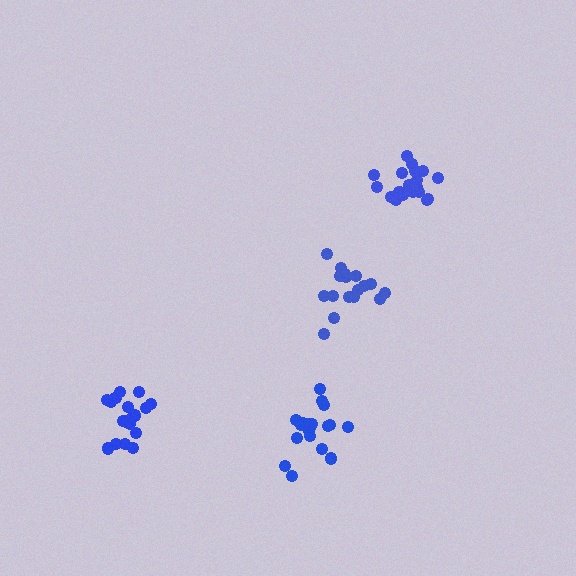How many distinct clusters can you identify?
There are 4 distinct clusters.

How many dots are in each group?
Group 1: 19 dots, Group 2: 21 dots, Group 3: 17 dots, Group 4: 19 dots (76 total).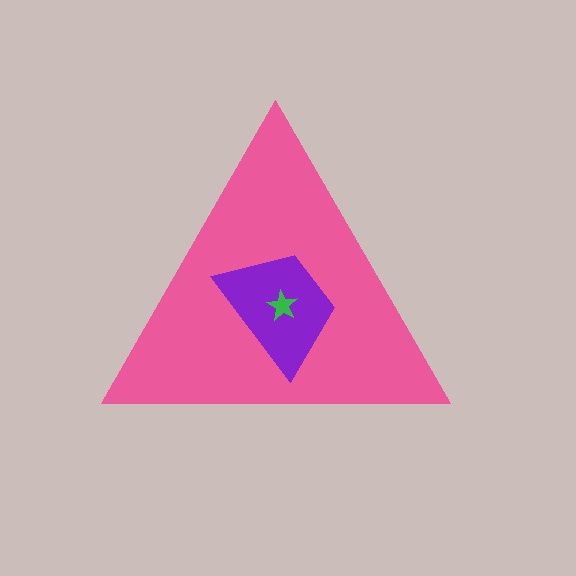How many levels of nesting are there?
3.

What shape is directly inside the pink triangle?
The purple trapezoid.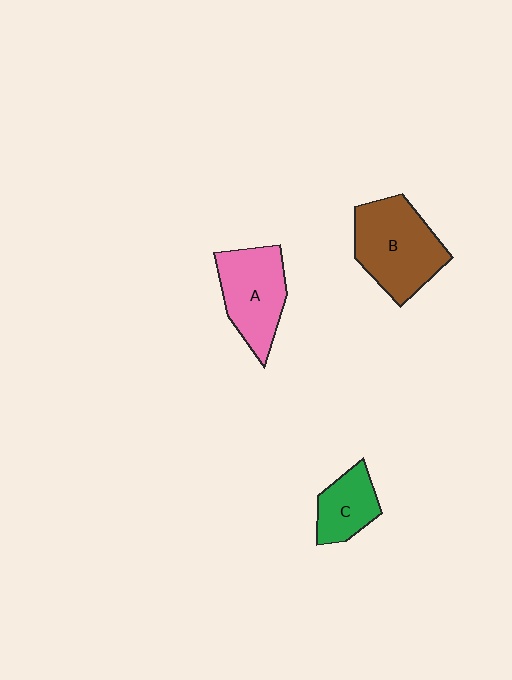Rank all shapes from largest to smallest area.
From largest to smallest: B (brown), A (pink), C (green).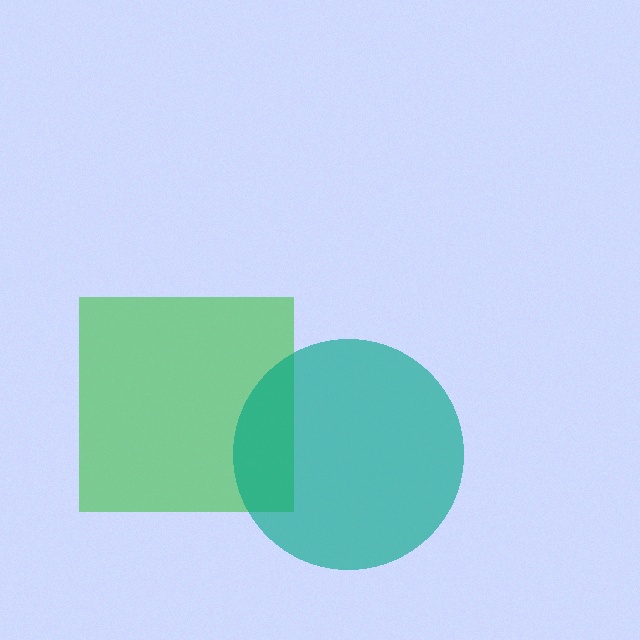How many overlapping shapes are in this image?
There are 2 overlapping shapes in the image.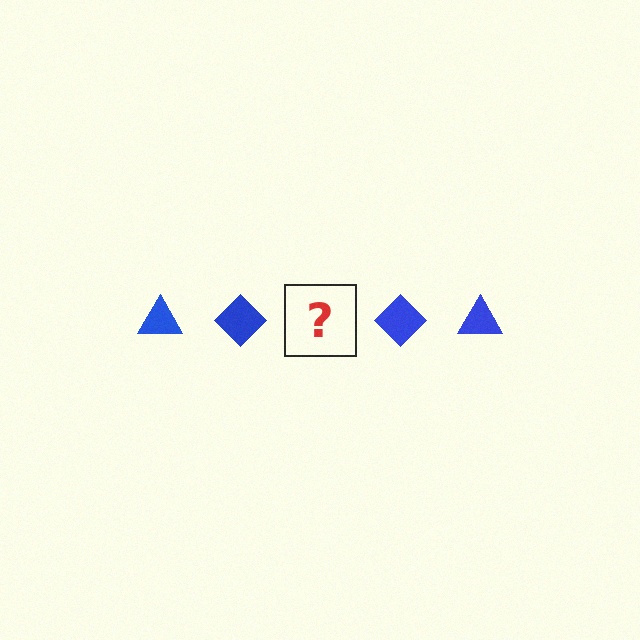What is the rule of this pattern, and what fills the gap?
The rule is that the pattern cycles through triangle, diamond shapes in blue. The gap should be filled with a blue triangle.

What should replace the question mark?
The question mark should be replaced with a blue triangle.